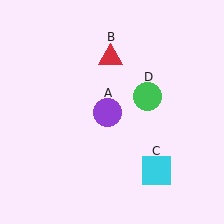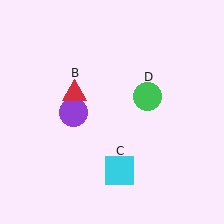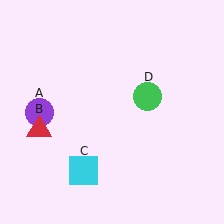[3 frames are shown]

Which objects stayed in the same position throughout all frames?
Green circle (object D) remained stationary.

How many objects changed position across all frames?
3 objects changed position: purple circle (object A), red triangle (object B), cyan square (object C).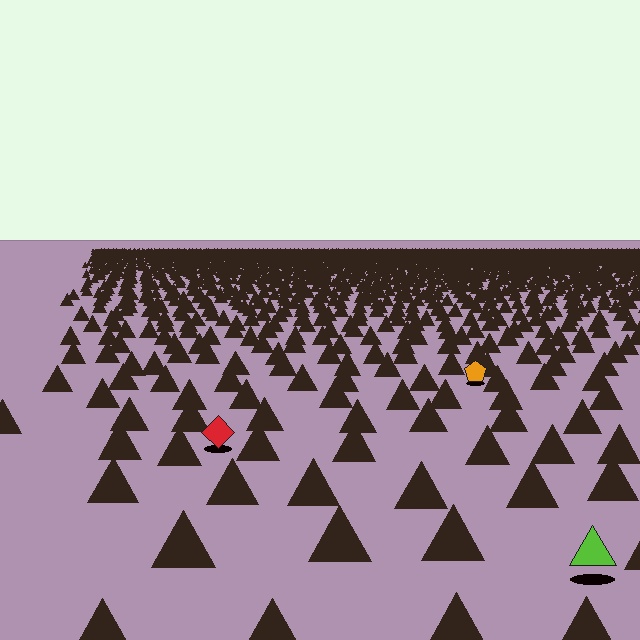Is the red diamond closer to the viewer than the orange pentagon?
Yes. The red diamond is closer — you can tell from the texture gradient: the ground texture is coarser near it.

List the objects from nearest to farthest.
From nearest to farthest: the lime triangle, the red diamond, the orange pentagon.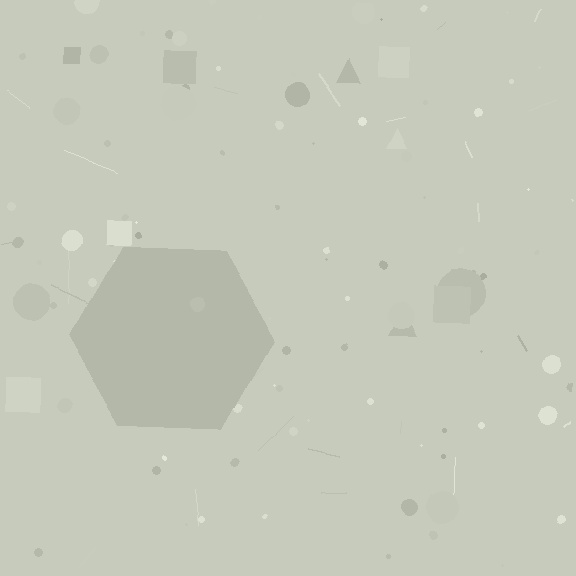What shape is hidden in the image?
A hexagon is hidden in the image.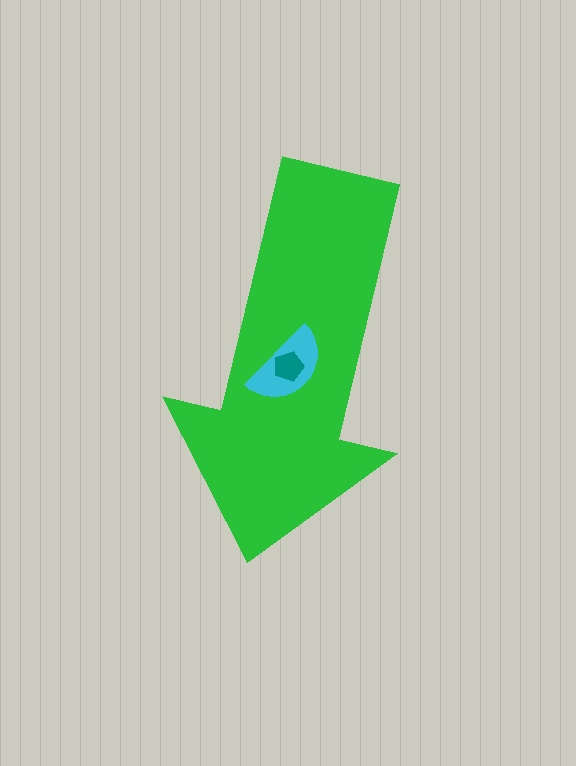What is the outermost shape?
The green arrow.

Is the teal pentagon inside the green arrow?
Yes.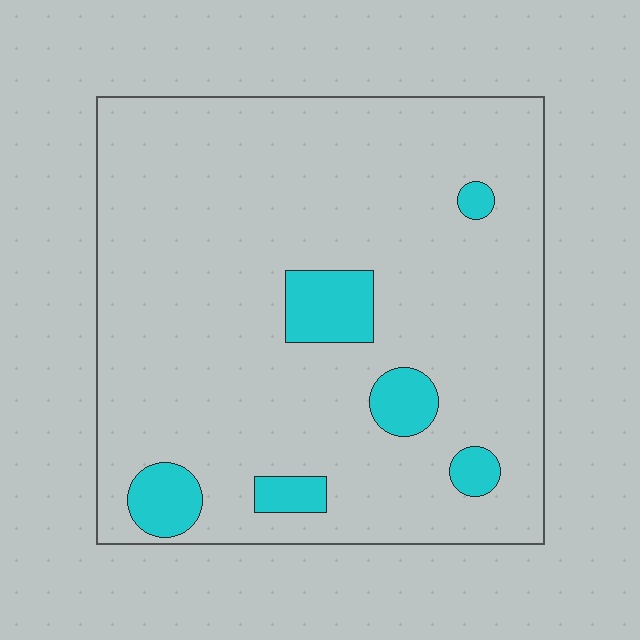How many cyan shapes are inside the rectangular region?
6.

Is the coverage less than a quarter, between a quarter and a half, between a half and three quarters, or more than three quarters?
Less than a quarter.